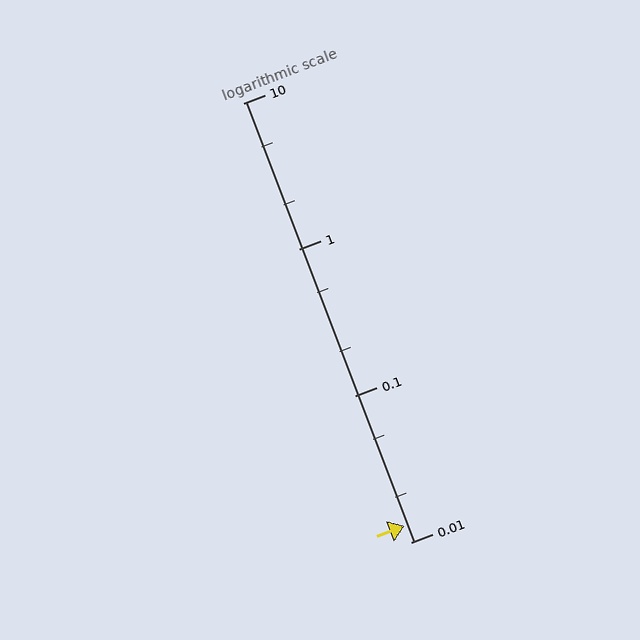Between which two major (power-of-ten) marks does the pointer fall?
The pointer is between 0.01 and 0.1.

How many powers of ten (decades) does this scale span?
The scale spans 3 decades, from 0.01 to 10.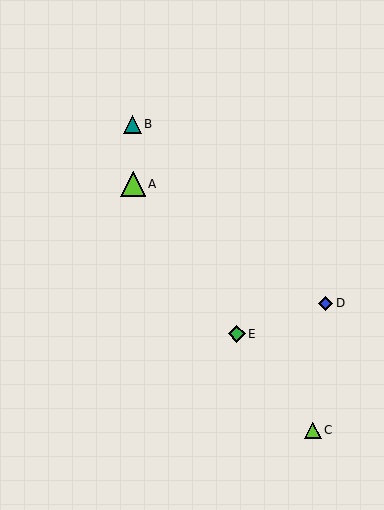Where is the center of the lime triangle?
The center of the lime triangle is at (133, 184).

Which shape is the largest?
The lime triangle (labeled A) is the largest.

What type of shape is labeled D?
Shape D is a blue diamond.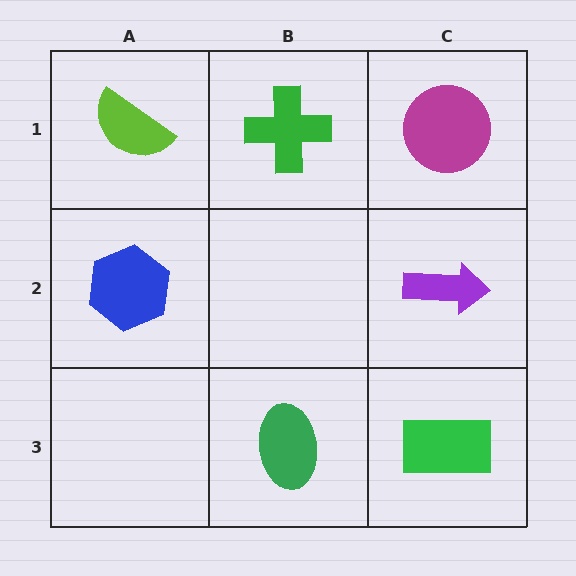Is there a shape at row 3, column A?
No, that cell is empty.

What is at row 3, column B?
A green ellipse.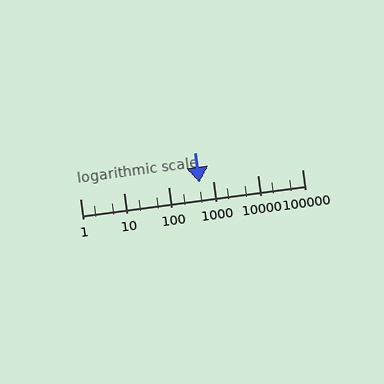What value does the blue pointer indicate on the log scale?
The pointer indicates approximately 490.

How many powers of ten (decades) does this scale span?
The scale spans 5 decades, from 1 to 100000.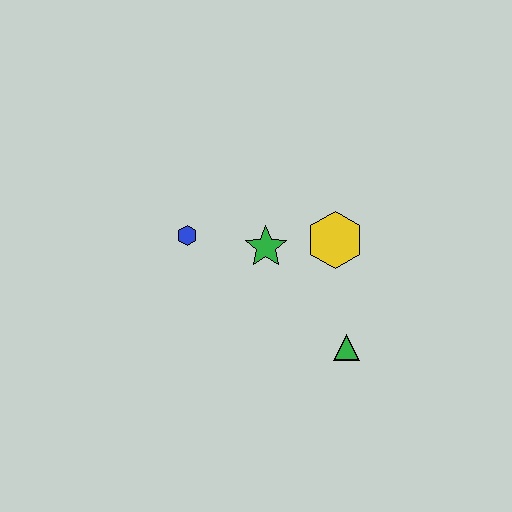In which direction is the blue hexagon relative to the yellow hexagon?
The blue hexagon is to the left of the yellow hexagon.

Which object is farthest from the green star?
The green triangle is farthest from the green star.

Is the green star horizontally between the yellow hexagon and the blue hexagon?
Yes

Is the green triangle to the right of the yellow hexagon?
Yes